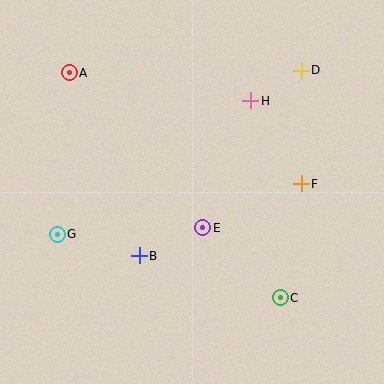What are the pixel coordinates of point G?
Point G is at (57, 234).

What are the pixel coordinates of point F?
Point F is at (301, 184).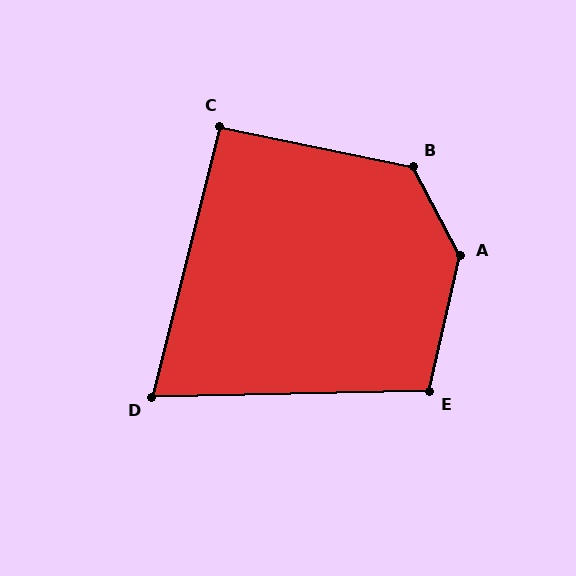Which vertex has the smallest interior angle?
D, at approximately 75 degrees.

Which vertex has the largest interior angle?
A, at approximately 140 degrees.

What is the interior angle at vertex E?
Approximately 104 degrees (obtuse).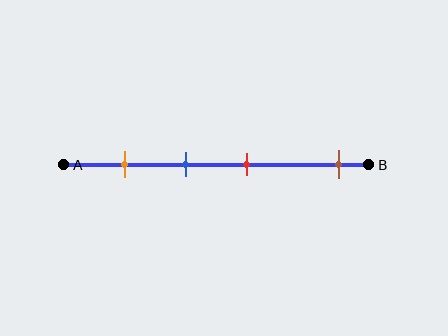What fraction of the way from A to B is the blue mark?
The blue mark is approximately 40% (0.4) of the way from A to B.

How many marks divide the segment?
There are 4 marks dividing the segment.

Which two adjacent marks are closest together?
The blue and red marks are the closest adjacent pair.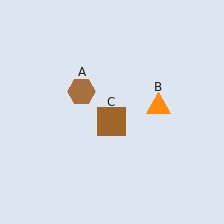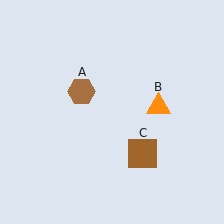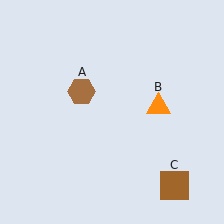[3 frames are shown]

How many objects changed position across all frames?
1 object changed position: brown square (object C).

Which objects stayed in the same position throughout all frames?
Brown hexagon (object A) and orange triangle (object B) remained stationary.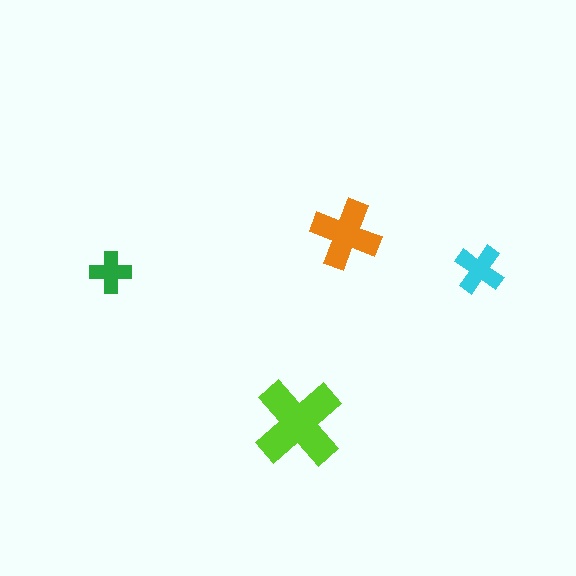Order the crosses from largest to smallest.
the lime one, the orange one, the cyan one, the green one.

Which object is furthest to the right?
The cyan cross is rightmost.